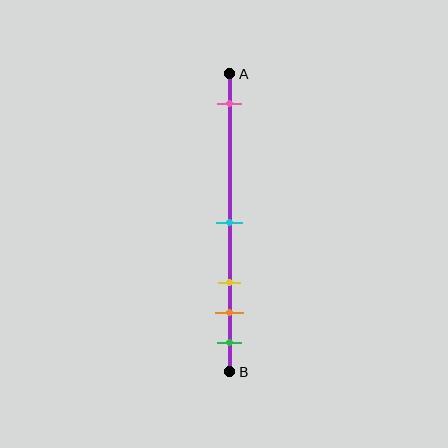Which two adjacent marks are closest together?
The orange and green marks are the closest adjacent pair.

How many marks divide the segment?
There are 5 marks dividing the segment.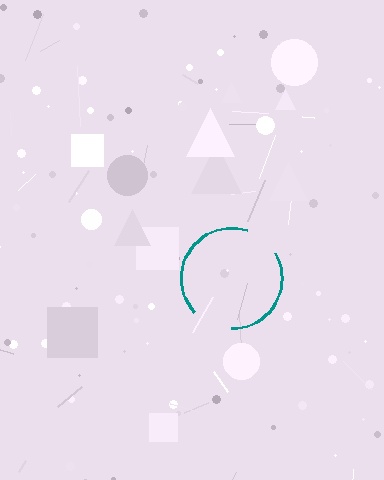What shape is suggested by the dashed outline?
The dashed outline suggests a circle.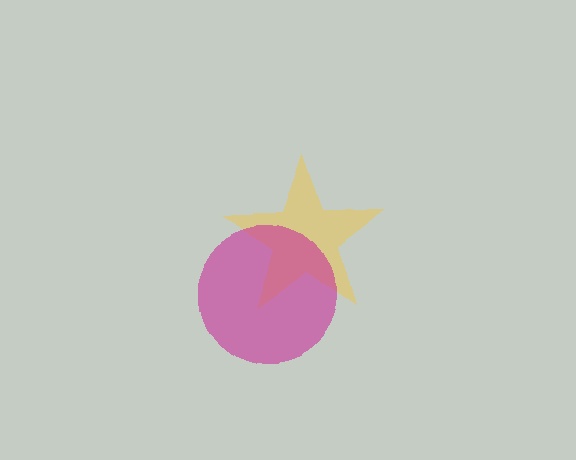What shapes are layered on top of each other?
The layered shapes are: a yellow star, a magenta circle.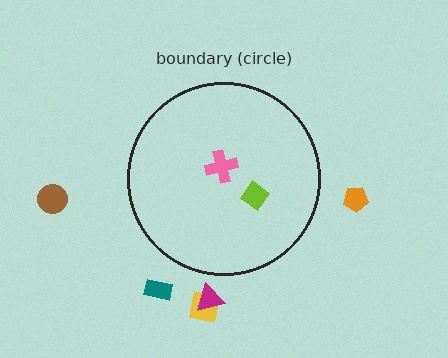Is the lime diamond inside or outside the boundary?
Inside.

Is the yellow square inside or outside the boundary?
Outside.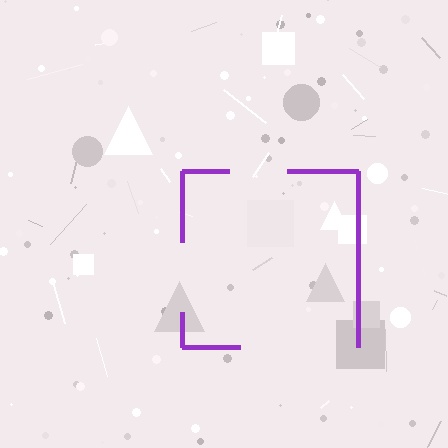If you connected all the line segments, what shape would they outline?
They would outline a square.